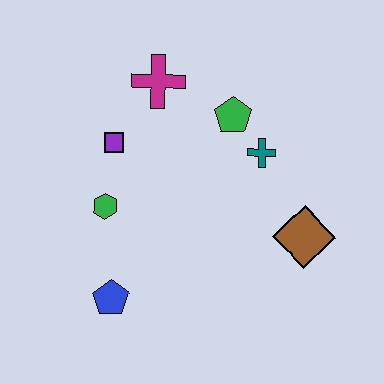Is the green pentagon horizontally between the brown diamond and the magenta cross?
Yes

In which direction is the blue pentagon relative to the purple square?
The blue pentagon is below the purple square.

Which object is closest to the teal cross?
The green pentagon is closest to the teal cross.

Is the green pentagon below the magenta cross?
Yes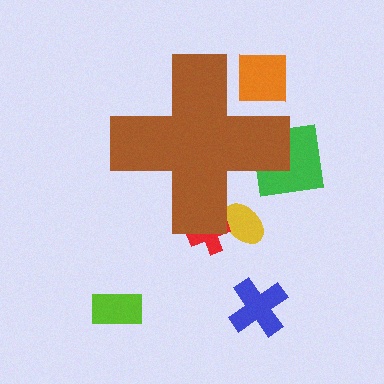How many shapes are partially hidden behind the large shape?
4 shapes are partially hidden.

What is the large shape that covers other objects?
A brown cross.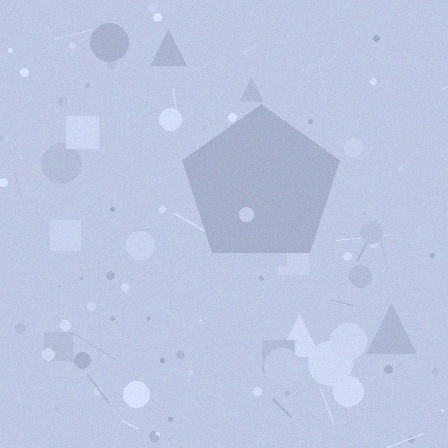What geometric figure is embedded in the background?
A pentagon is embedded in the background.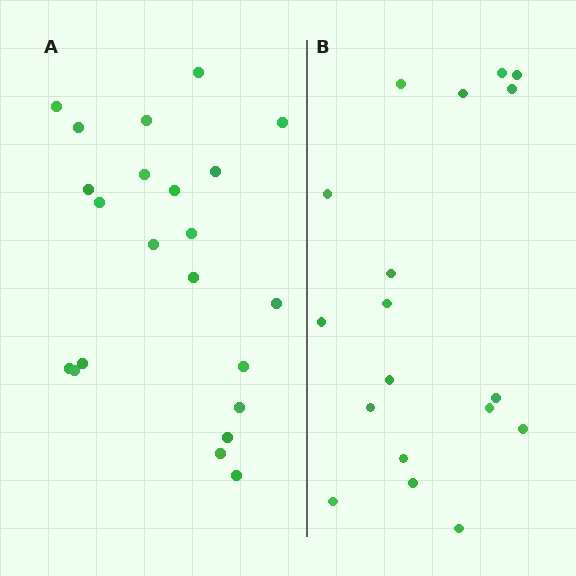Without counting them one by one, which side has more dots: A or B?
Region A (the left region) has more dots.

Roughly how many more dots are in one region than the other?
Region A has about 4 more dots than region B.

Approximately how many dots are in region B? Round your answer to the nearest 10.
About 20 dots. (The exact count is 18, which rounds to 20.)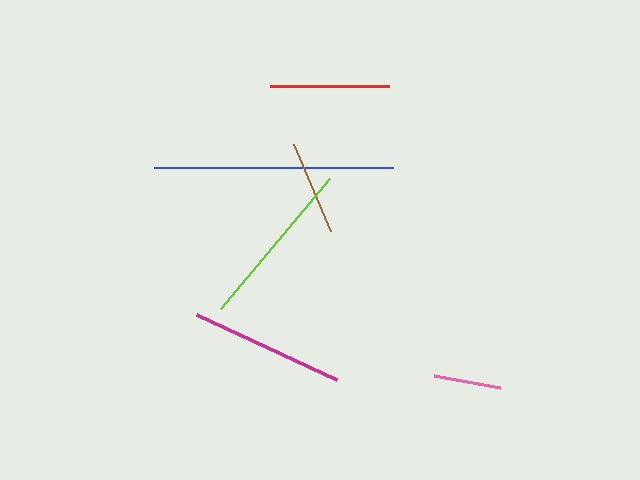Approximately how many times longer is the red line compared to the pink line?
The red line is approximately 1.8 times the length of the pink line.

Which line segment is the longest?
The blue line is the longest at approximately 239 pixels.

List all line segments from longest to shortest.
From longest to shortest: blue, lime, magenta, red, brown, pink.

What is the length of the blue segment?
The blue segment is approximately 239 pixels long.